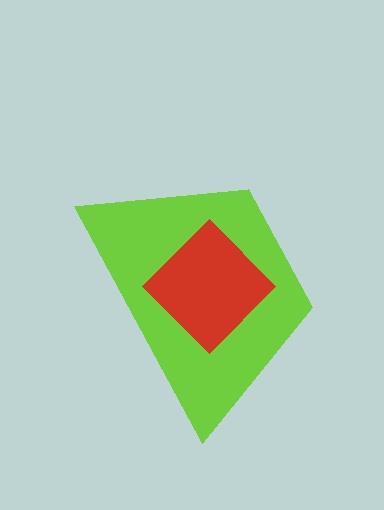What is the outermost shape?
The lime trapezoid.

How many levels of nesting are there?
2.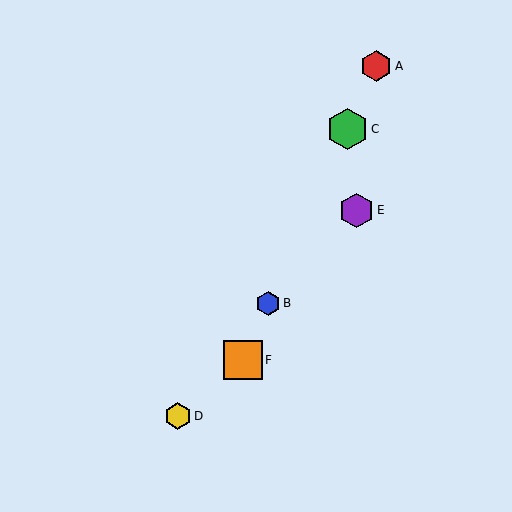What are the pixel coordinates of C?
Object C is at (347, 129).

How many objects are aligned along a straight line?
4 objects (A, B, C, F) are aligned along a straight line.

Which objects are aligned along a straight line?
Objects A, B, C, F are aligned along a straight line.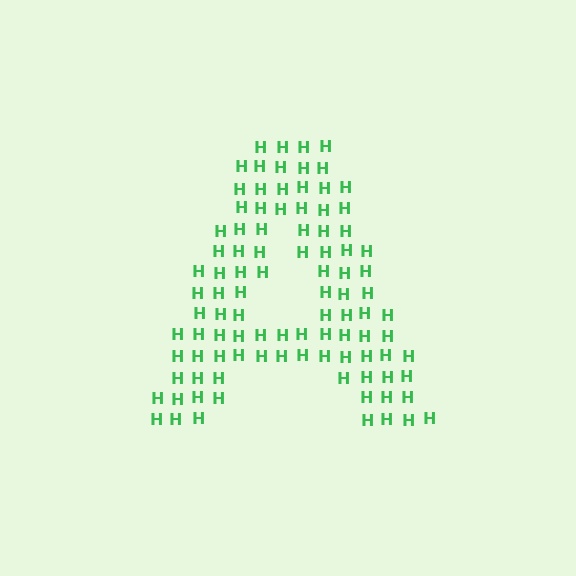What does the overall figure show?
The overall figure shows the letter A.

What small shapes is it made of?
It is made of small letter H's.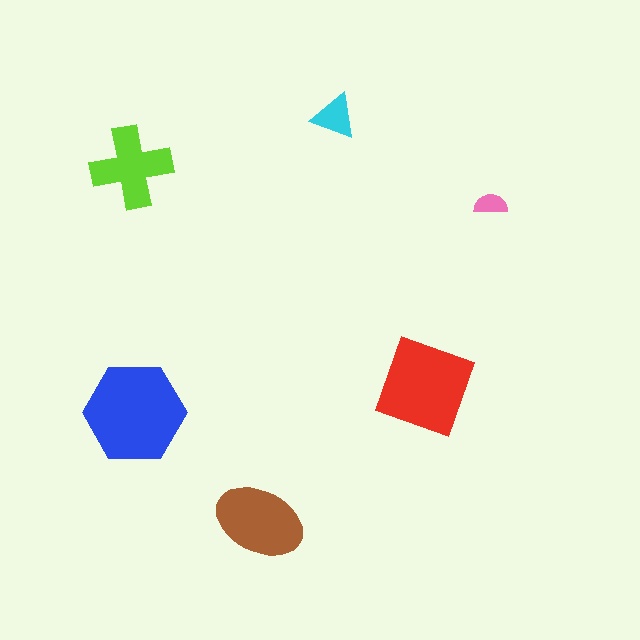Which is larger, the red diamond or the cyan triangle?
The red diamond.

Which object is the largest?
The blue hexagon.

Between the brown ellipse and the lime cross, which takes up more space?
The brown ellipse.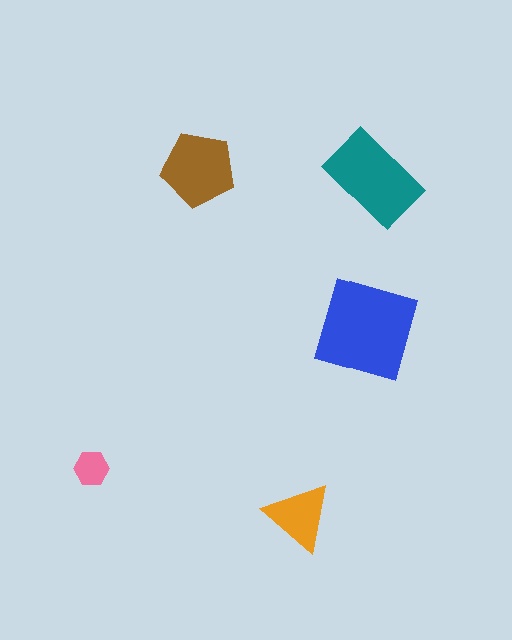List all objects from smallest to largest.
The pink hexagon, the orange triangle, the brown pentagon, the teal rectangle, the blue diamond.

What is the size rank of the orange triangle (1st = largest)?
4th.